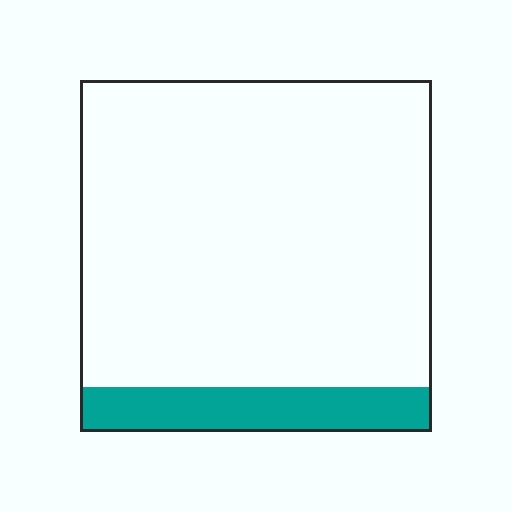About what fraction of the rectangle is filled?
About one eighth (1/8).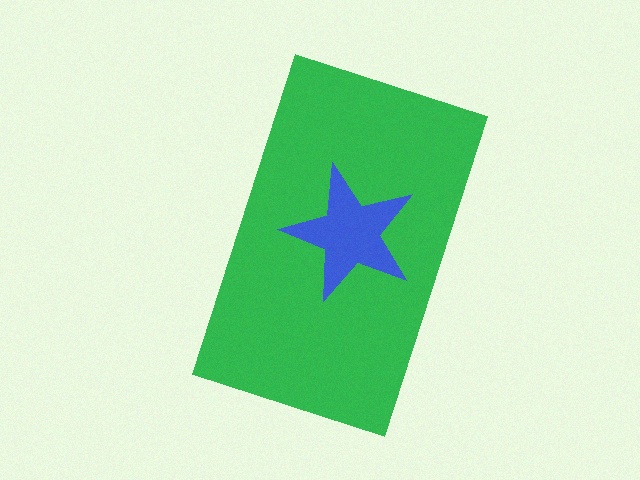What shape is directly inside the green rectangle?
The blue star.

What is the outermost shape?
The green rectangle.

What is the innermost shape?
The blue star.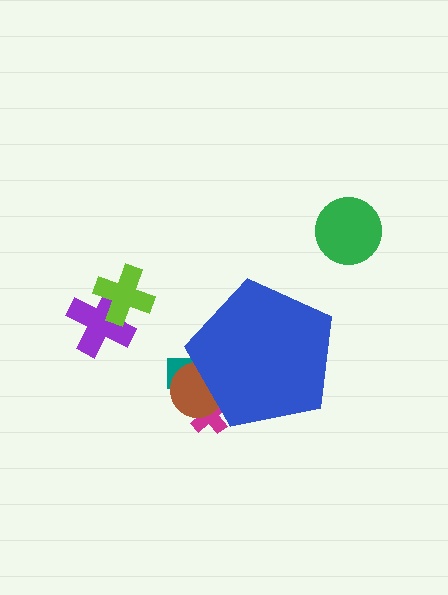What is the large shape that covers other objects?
A blue pentagon.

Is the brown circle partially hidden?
Yes, the brown circle is partially hidden behind the blue pentagon.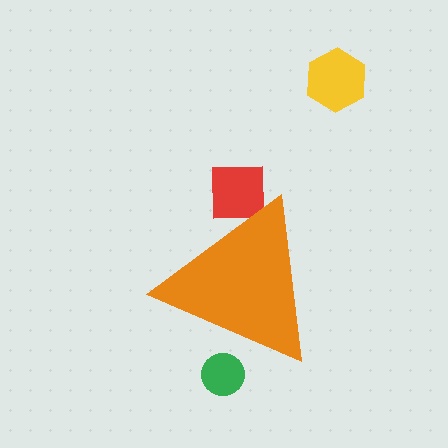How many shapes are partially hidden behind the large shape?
2 shapes are partially hidden.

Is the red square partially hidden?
Yes, the red square is partially hidden behind the orange triangle.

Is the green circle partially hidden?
Yes, the green circle is partially hidden behind the orange triangle.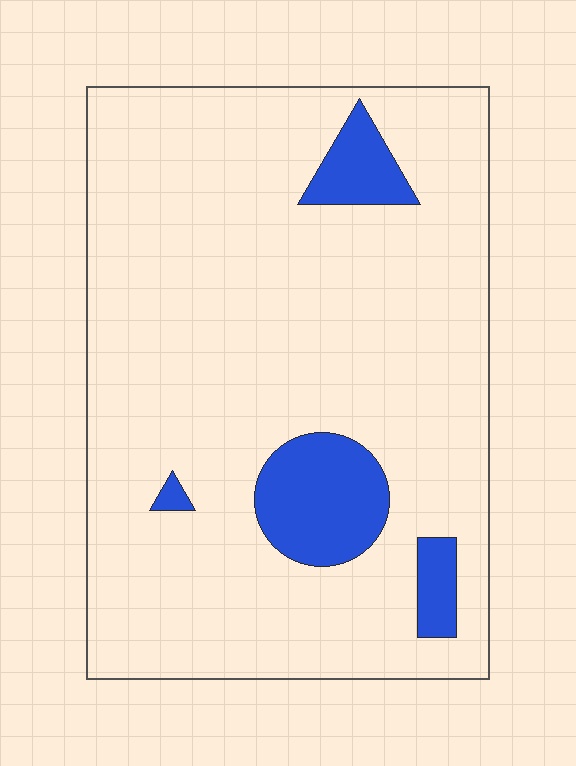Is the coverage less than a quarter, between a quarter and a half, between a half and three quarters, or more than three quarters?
Less than a quarter.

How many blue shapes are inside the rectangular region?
4.